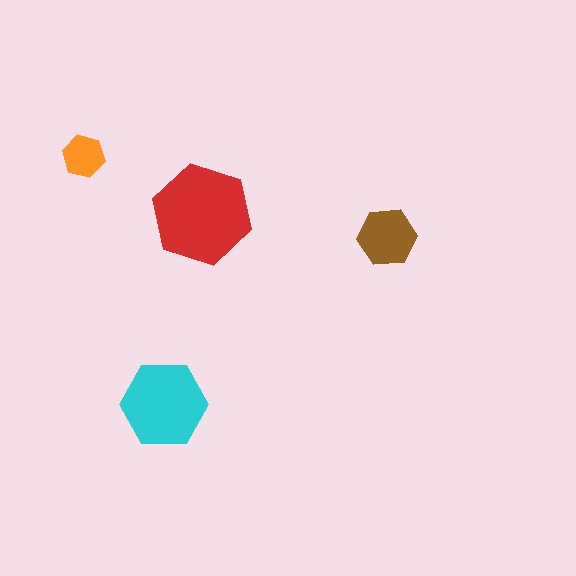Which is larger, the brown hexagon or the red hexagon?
The red one.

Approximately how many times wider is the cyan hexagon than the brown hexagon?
About 1.5 times wider.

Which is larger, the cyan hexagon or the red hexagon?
The red one.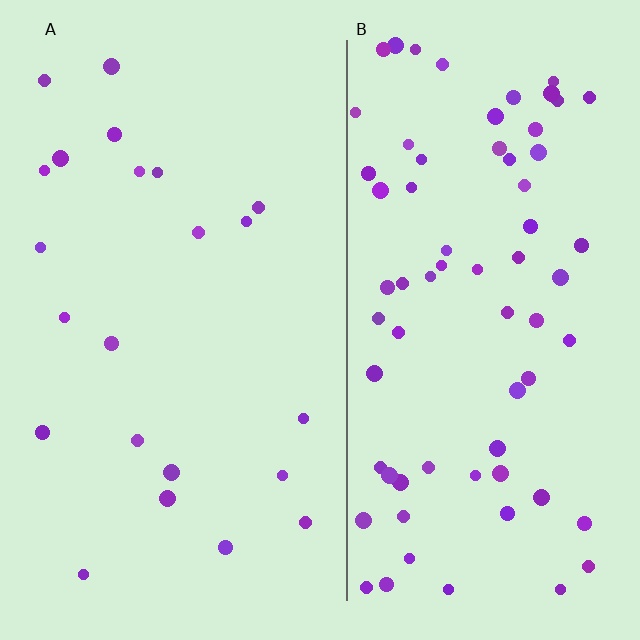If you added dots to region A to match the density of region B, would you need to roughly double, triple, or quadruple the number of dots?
Approximately triple.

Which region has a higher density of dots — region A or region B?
B (the right).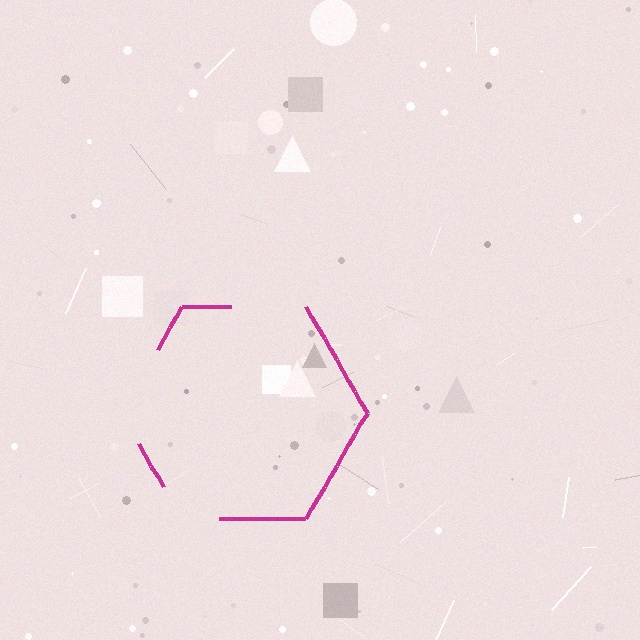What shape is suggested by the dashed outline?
The dashed outline suggests a hexagon.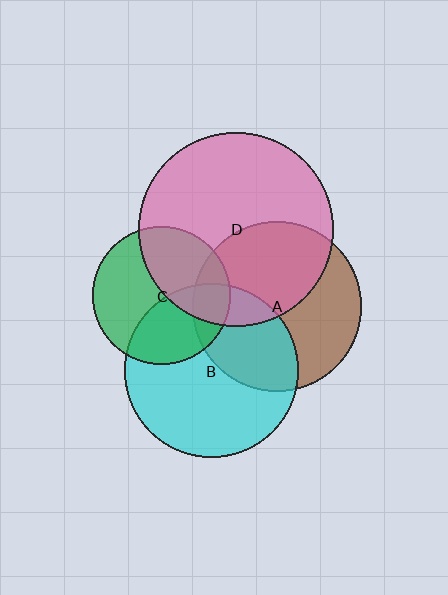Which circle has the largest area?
Circle D (pink).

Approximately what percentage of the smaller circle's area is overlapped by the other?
Approximately 20%.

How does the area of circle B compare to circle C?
Approximately 1.6 times.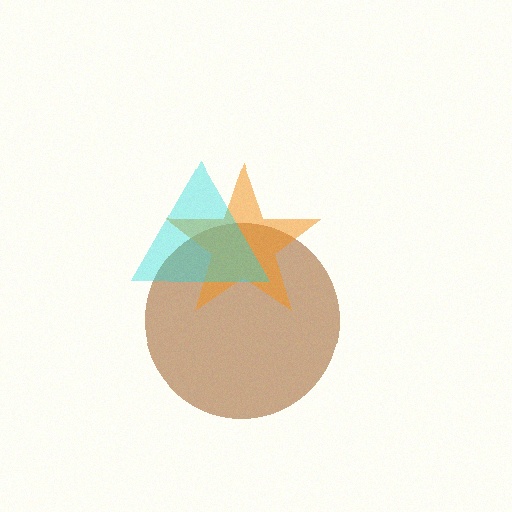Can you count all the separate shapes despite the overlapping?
Yes, there are 3 separate shapes.